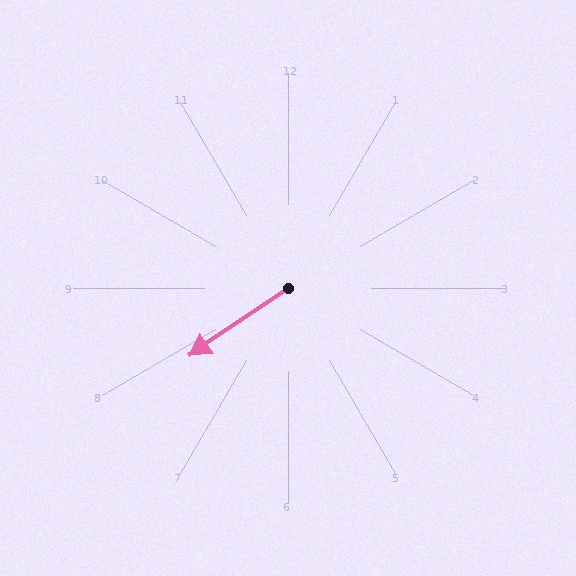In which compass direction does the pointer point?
Southwest.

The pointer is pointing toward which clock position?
Roughly 8 o'clock.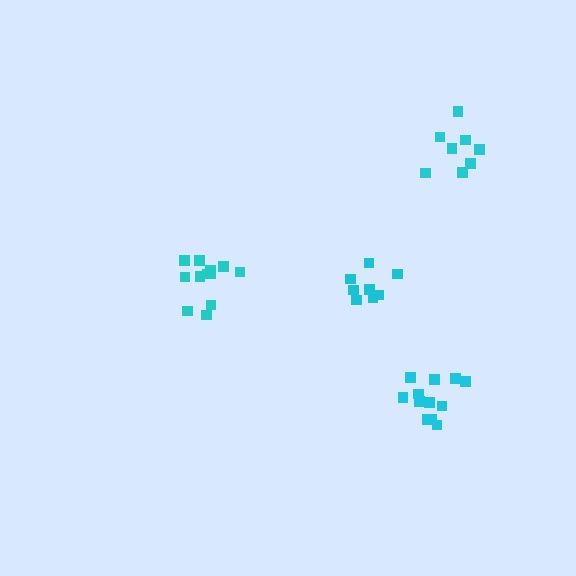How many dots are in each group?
Group 1: 12 dots, Group 2: 8 dots, Group 3: 8 dots, Group 4: 13 dots (41 total).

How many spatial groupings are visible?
There are 4 spatial groupings.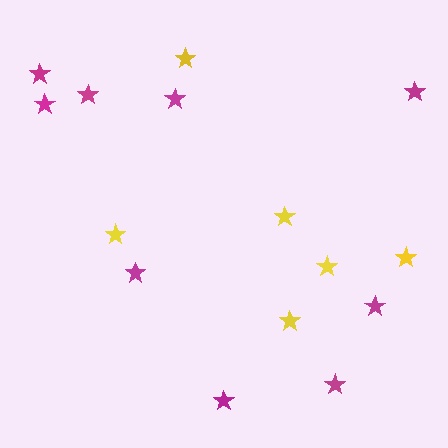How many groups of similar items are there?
There are 2 groups: one group of magenta stars (9) and one group of yellow stars (6).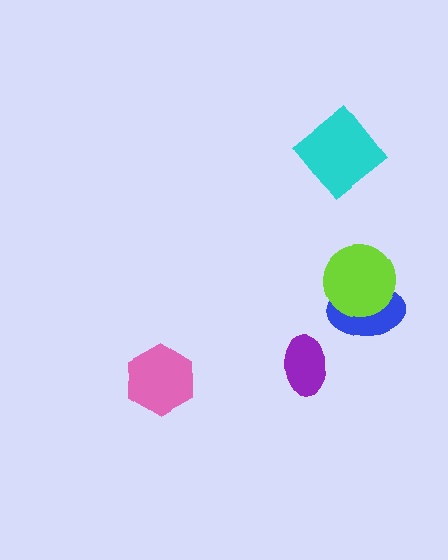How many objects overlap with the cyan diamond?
0 objects overlap with the cyan diamond.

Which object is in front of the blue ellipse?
The lime circle is in front of the blue ellipse.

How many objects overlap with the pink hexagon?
0 objects overlap with the pink hexagon.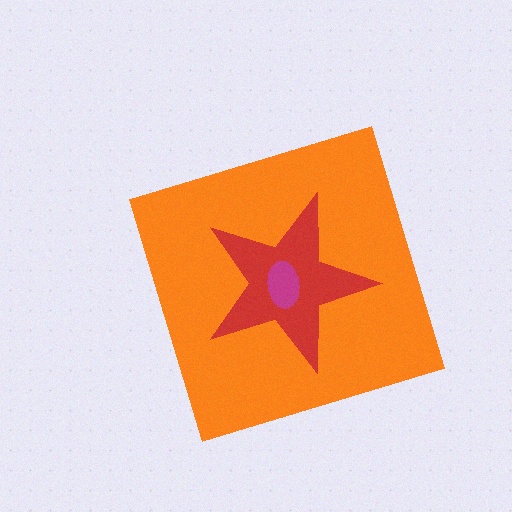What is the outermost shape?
The orange diamond.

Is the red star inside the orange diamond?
Yes.